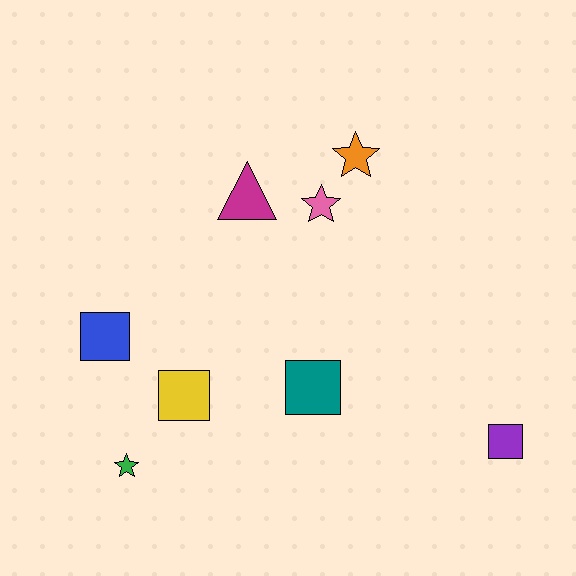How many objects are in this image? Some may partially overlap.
There are 8 objects.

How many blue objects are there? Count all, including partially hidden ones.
There is 1 blue object.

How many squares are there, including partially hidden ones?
There are 4 squares.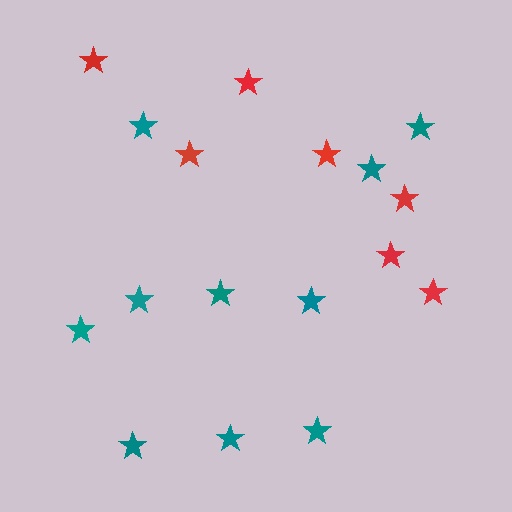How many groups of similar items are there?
There are 2 groups: one group of teal stars (10) and one group of red stars (7).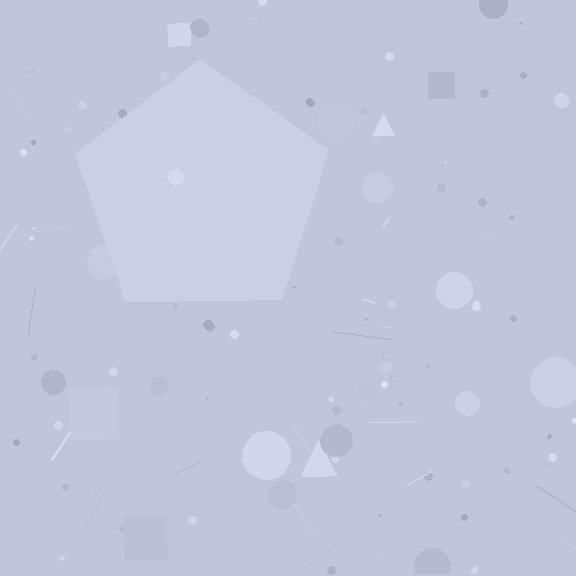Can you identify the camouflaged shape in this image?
The camouflaged shape is a pentagon.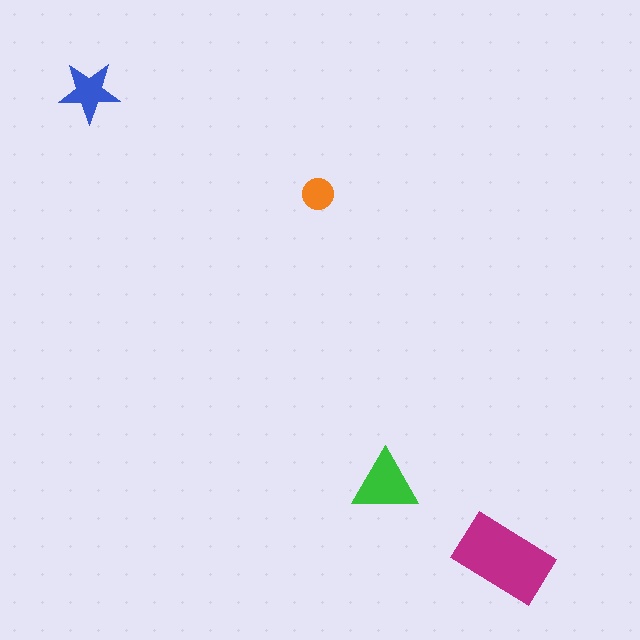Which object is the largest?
The magenta rectangle.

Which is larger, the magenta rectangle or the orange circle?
The magenta rectangle.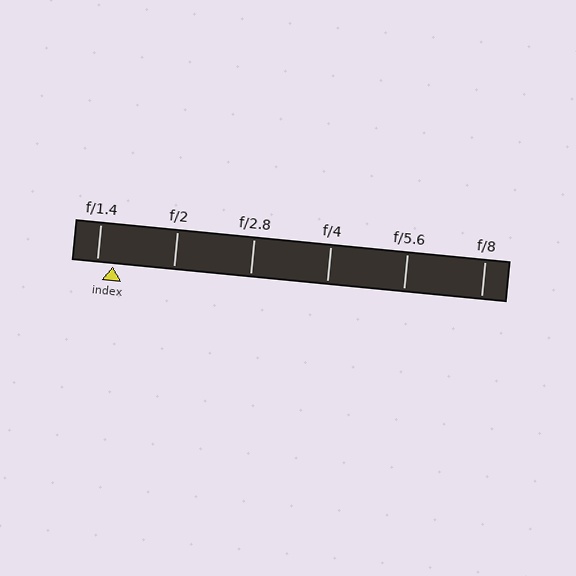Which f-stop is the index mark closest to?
The index mark is closest to f/1.4.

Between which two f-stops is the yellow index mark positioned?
The index mark is between f/1.4 and f/2.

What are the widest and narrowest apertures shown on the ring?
The widest aperture shown is f/1.4 and the narrowest is f/8.